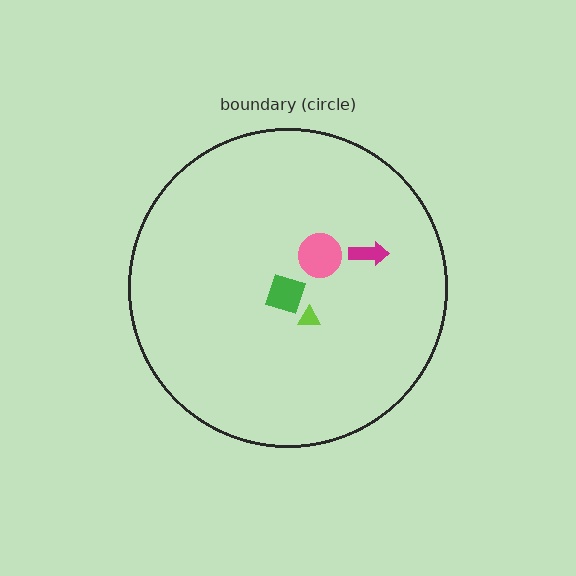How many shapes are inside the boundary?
4 inside, 0 outside.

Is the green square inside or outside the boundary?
Inside.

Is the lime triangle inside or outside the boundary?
Inside.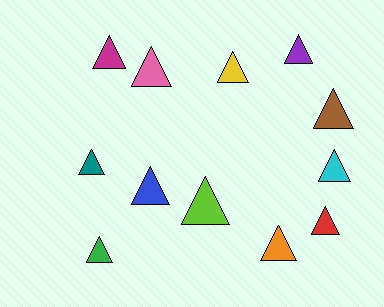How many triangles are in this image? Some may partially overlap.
There are 12 triangles.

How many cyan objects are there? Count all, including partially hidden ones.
There is 1 cyan object.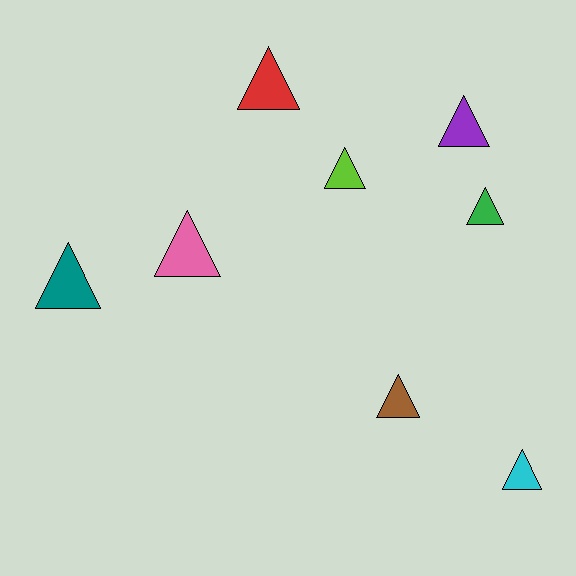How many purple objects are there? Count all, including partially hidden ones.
There is 1 purple object.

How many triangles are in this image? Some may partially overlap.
There are 8 triangles.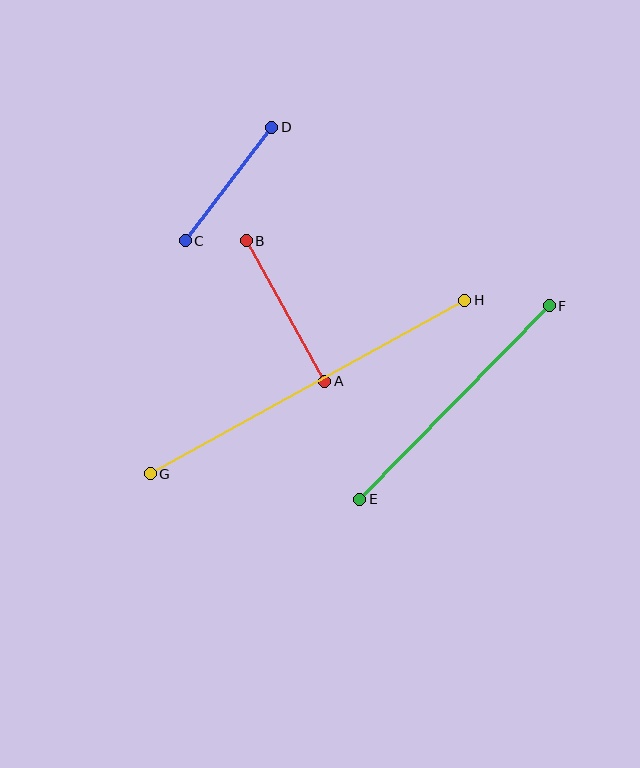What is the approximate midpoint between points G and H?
The midpoint is at approximately (307, 387) pixels.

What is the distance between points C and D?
The distance is approximately 143 pixels.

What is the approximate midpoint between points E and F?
The midpoint is at approximately (454, 403) pixels.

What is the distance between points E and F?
The distance is approximately 271 pixels.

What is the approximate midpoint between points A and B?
The midpoint is at approximately (286, 311) pixels.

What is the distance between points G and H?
The distance is approximately 359 pixels.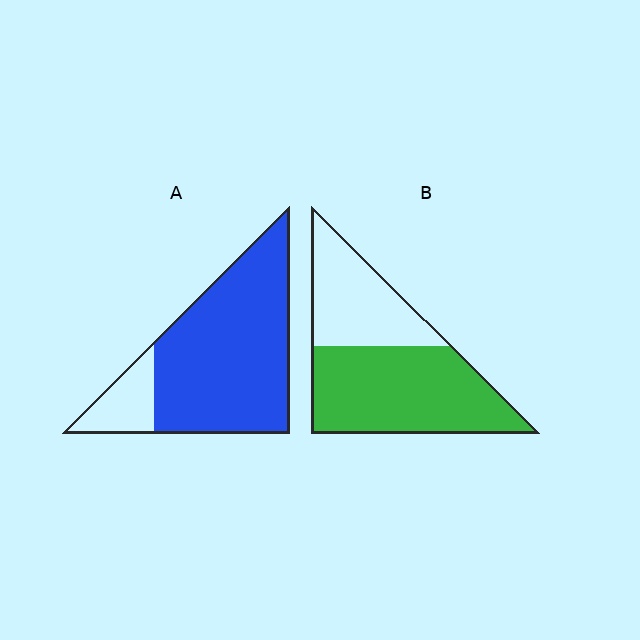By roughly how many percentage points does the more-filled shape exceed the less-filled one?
By roughly 20 percentage points (A over B).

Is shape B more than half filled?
Yes.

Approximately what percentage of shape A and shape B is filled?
A is approximately 85% and B is approximately 60%.